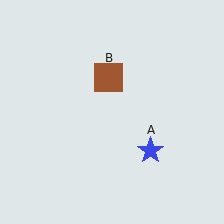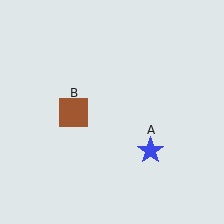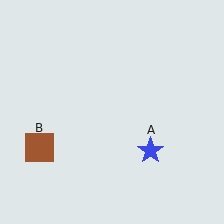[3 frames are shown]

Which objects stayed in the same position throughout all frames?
Blue star (object A) remained stationary.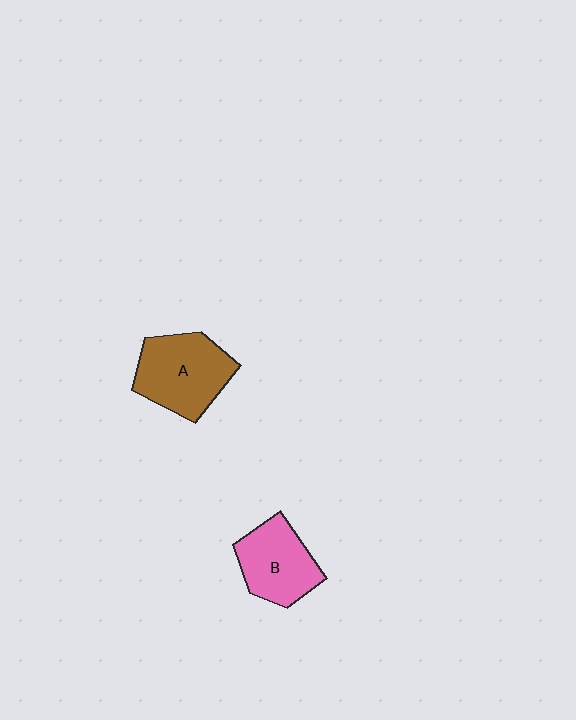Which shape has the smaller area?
Shape B (pink).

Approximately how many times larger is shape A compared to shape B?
Approximately 1.2 times.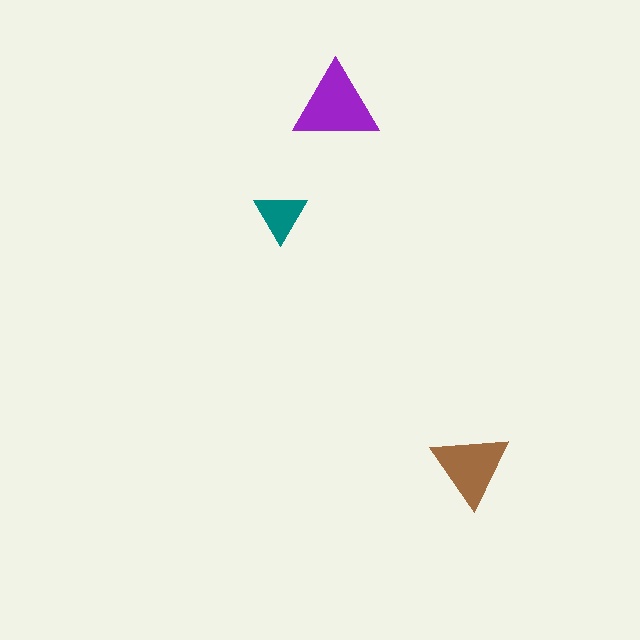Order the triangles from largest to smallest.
the purple one, the brown one, the teal one.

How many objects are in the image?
There are 3 objects in the image.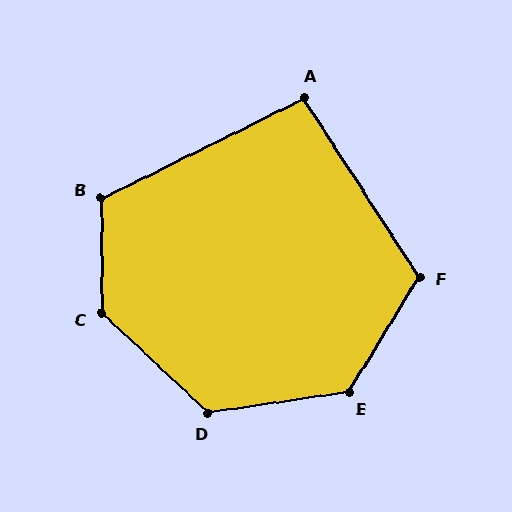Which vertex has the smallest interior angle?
A, at approximately 96 degrees.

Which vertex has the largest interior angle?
C, at approximately 133 degrees.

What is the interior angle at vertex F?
Approximately 116 degrees (obtuse).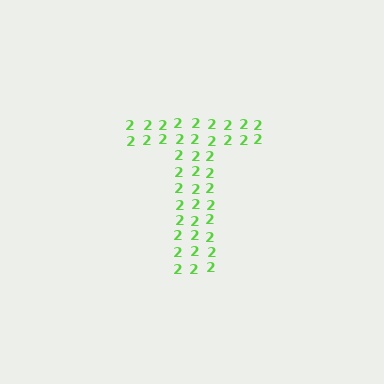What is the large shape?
The large shape is the letter T.